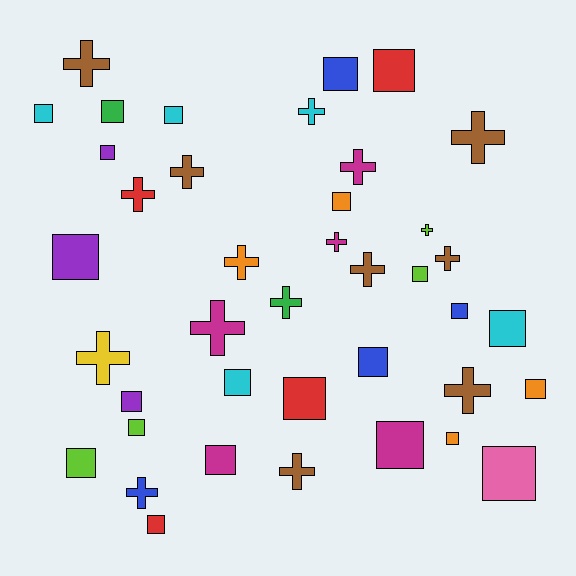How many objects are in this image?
There are 40 objects.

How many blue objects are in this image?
There are 4 blue objects.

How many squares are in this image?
There are 23 squares.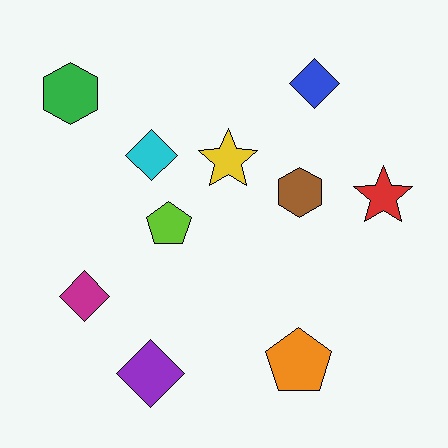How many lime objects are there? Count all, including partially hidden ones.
There is 1 lime object.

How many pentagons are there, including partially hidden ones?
There are 2 pentagons.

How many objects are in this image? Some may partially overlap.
There are 10 objects.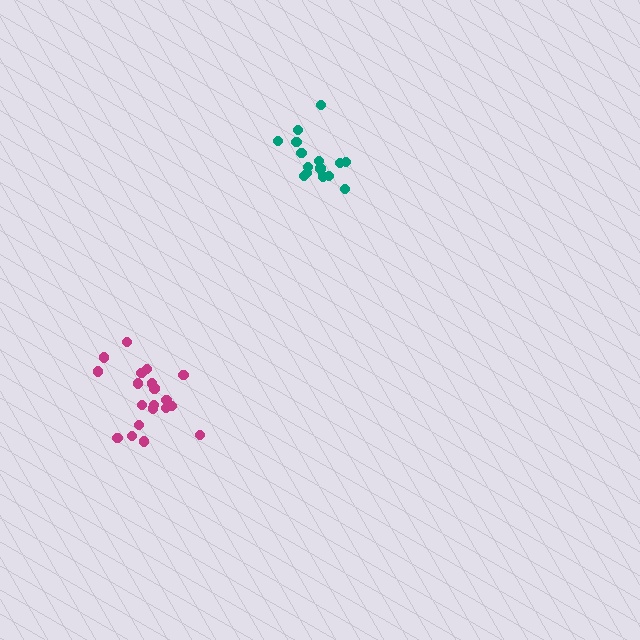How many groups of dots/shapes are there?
There are 2 groups.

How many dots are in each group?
Group 1: 20 dots, Group 2: 15 dots (35 total).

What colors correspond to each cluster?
The clusters are colored: magenta, teal.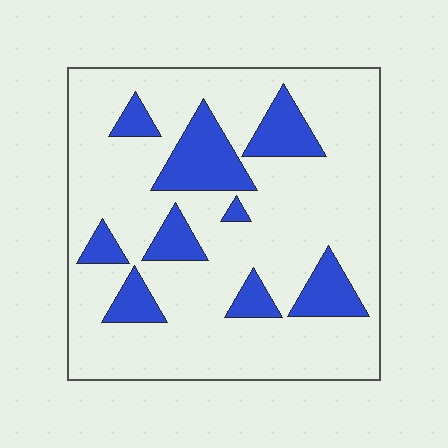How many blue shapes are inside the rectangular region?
9.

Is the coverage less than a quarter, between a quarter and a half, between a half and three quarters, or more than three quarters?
Less than a quarter.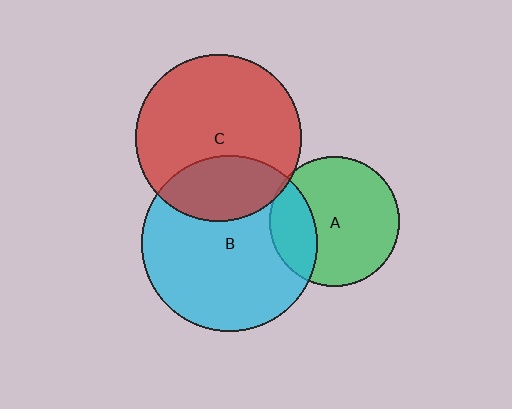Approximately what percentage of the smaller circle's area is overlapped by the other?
Approximately 30%.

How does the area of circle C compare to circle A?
Approximately 1.6 times.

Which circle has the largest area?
Circle B (cyan).